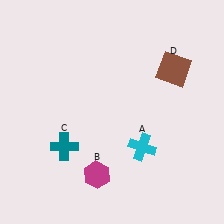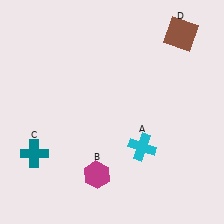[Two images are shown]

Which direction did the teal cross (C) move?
The teal cross (C) moved left.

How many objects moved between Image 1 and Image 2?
2 objects moved between the two images.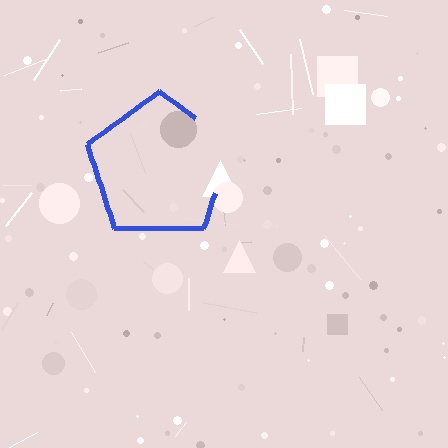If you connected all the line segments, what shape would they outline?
They would outline a pentagon.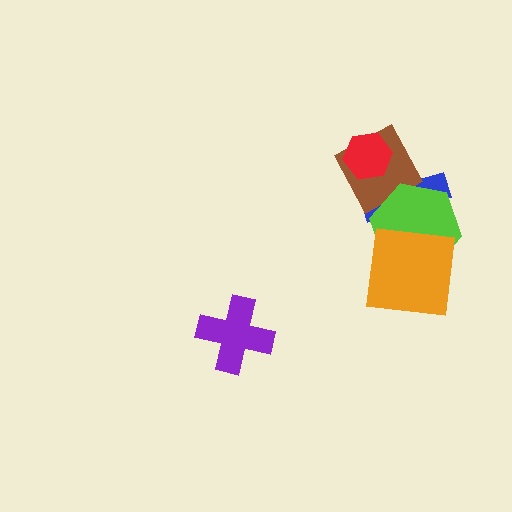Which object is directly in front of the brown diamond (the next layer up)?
The lime hexagon is directly in front of the brown diamond.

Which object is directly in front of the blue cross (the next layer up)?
The brown diamond is directly in front of the blue cross.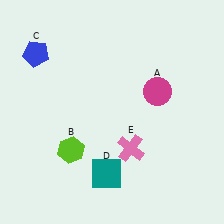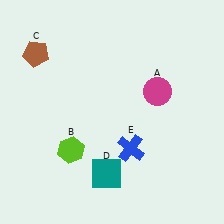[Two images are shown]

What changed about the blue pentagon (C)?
In Image 1, C is blue. In Image 2, it changed to brown.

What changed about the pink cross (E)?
In Image 1, E is pink. In Image 2, it changed to blue.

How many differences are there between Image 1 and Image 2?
There are 2 differences between the two images.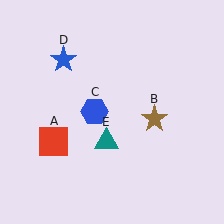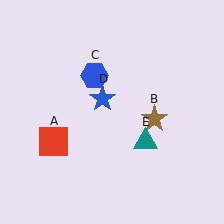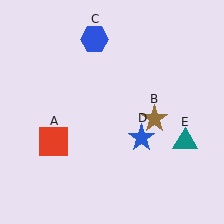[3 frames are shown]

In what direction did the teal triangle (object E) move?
The teal triangle (object E) moved right.